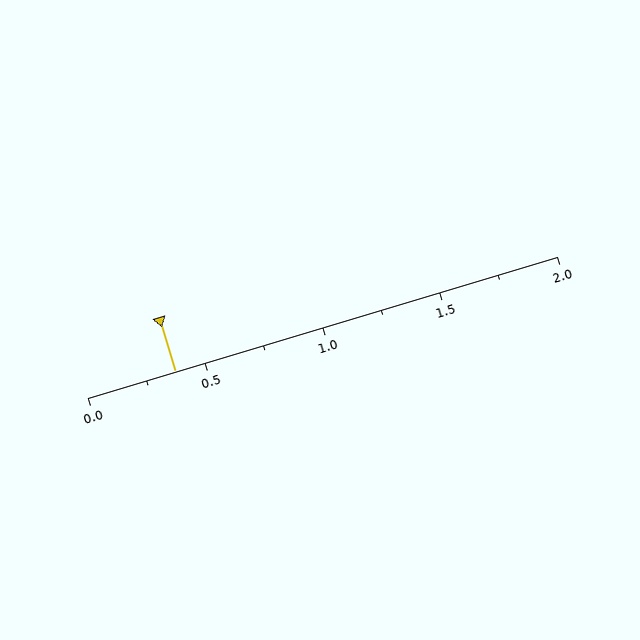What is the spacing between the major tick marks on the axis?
The major ticks are spaced 0.5 apart.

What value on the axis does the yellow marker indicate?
The marker indicates approximately 0.38.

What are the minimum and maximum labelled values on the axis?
The axis runs from 0.0 to 2.0.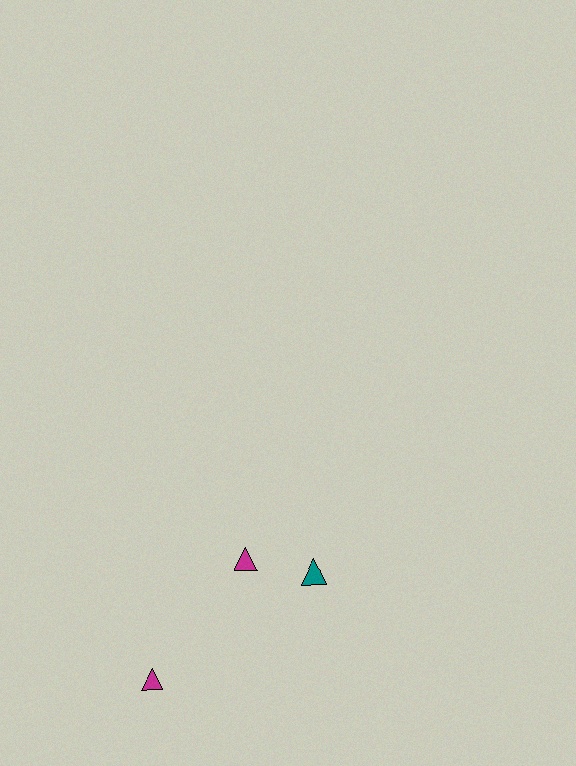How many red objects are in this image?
There are no red objects.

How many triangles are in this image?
There are 3 triangles.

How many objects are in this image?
There are 3 objects.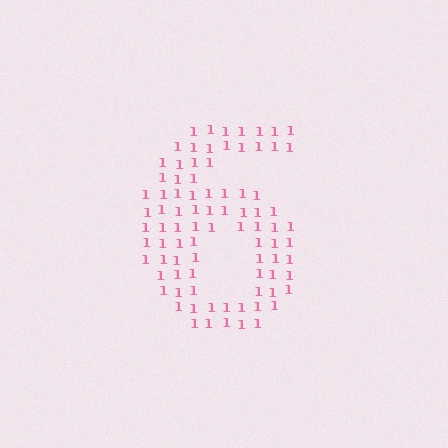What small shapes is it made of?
It is made of small digit 1's.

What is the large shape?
The large shape is the digit 6.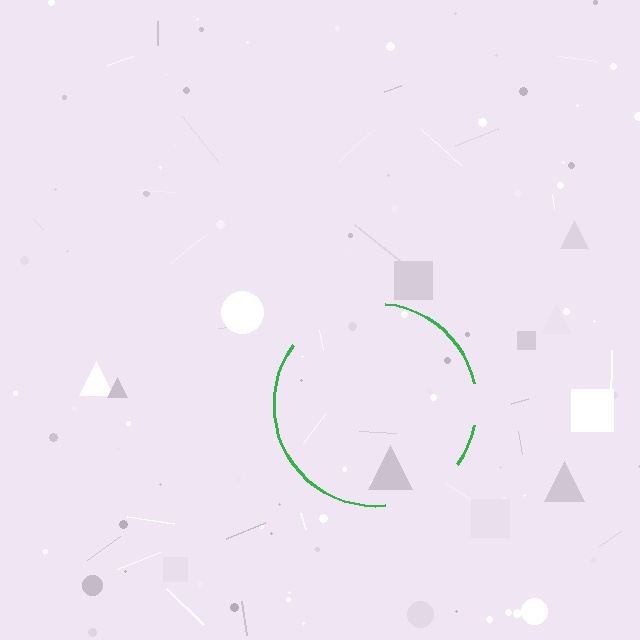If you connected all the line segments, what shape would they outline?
They would outline a circle.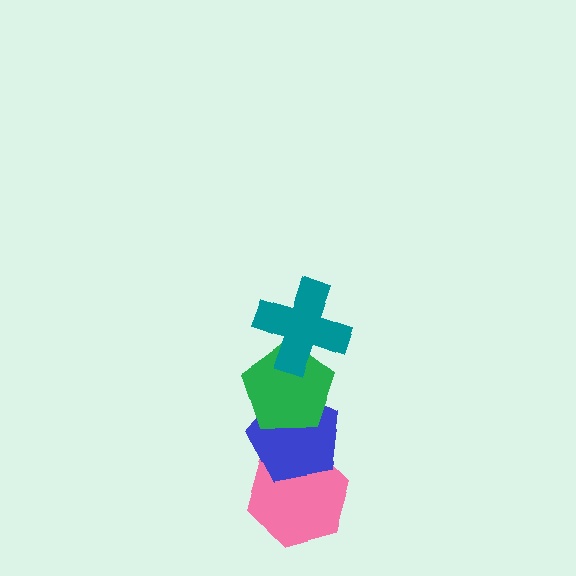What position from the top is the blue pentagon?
The blue pentagon is 3rd from the top.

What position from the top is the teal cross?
The teal cross is 1st from the top.